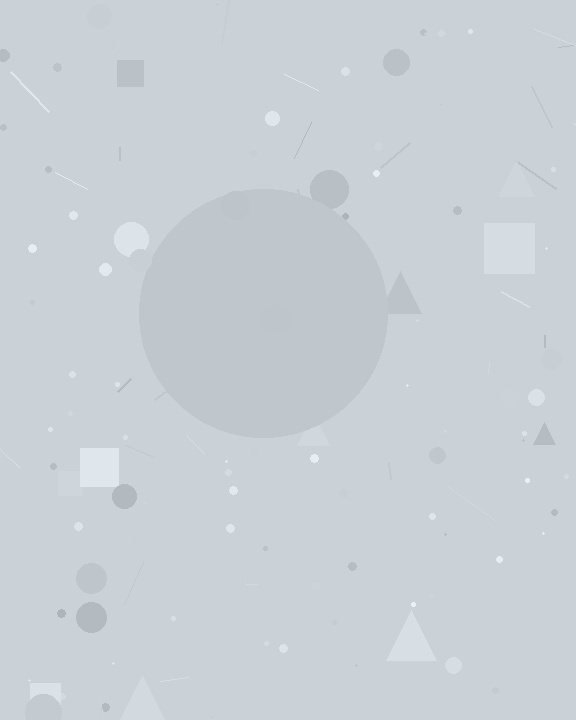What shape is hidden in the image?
A circle is hidden in the image.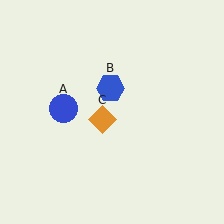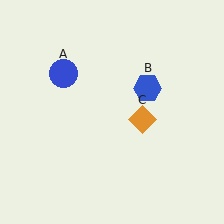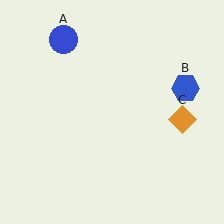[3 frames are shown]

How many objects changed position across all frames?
3 objects changed position: blue circle (object A), blue hexagon (object B), orange diamond (object C).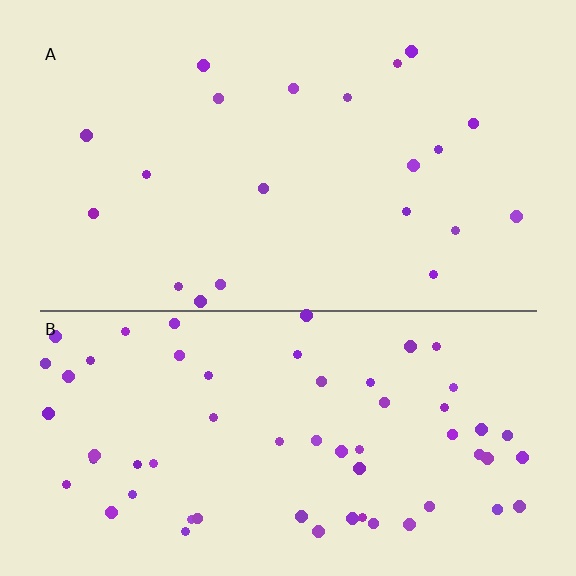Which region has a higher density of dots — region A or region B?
B (the bottom).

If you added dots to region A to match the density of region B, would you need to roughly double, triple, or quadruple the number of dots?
Approximately triple.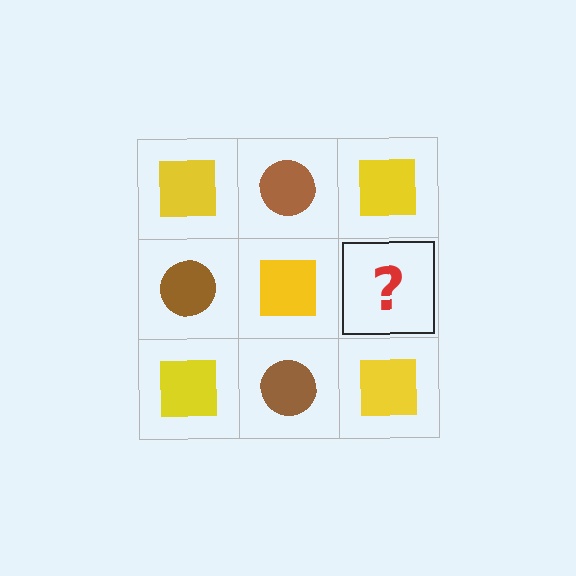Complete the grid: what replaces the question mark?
The question mark should be replaced with a brown circle.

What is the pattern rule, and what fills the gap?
The rule is that it alternates yellow square and brown circle in a checkerboard pattern. The gap should be filled with a brown circle.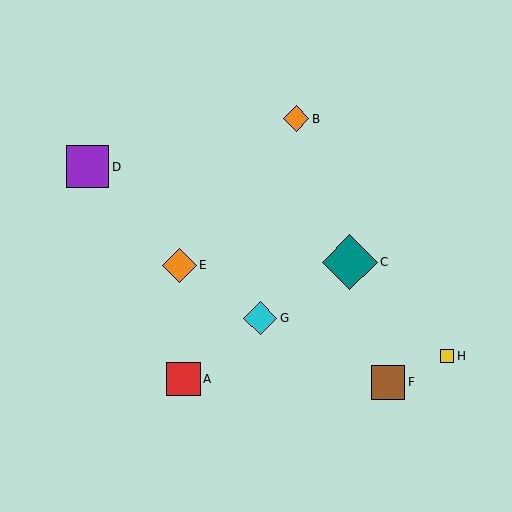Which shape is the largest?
The teal diamond (labeled C) is the largest.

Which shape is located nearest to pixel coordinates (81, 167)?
The purple square (labeled D) at (88, 167) is nearest to that location.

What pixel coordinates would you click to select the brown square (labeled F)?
Click at (388, 382) to select the brown square F.